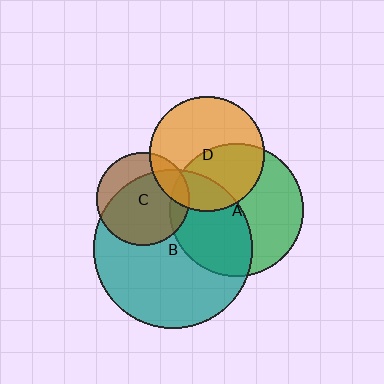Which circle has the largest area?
Circle B (teal).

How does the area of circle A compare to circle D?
Approximately 1.4 times.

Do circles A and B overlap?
Yes.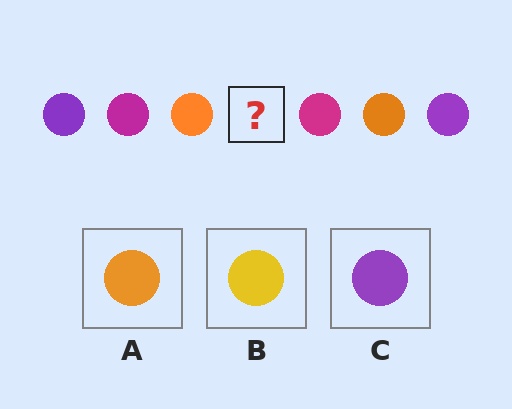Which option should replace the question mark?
Option C.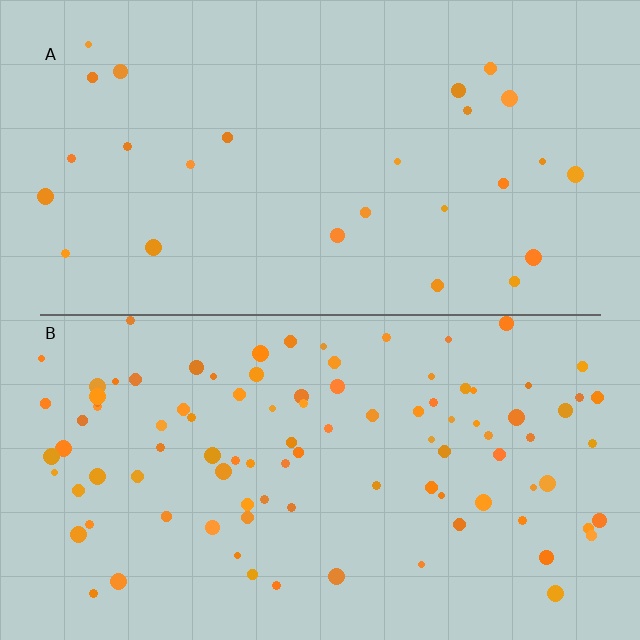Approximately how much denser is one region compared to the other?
Approximately 3.6× — region B over region A.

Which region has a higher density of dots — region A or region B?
B (the bottom).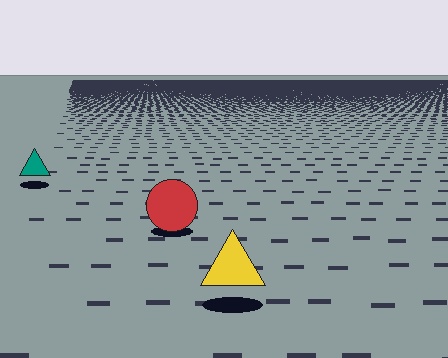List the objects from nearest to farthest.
From nearest to farthest: the yellow triangle, the red circle, the teal triangle.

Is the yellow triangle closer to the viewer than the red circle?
Yes. The yellow triangle is closer — you can tell from the texture gradient: the ground texture is coarser near it.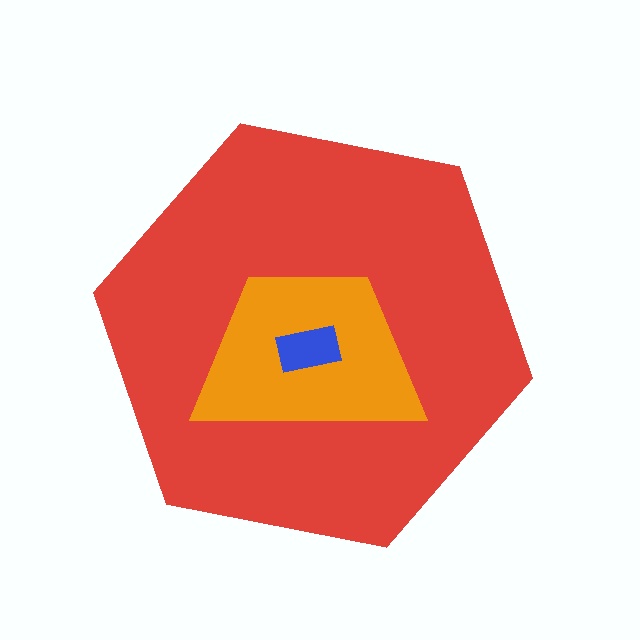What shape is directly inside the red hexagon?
The orange trapezoid.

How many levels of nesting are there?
3.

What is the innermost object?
The blue rectangle.